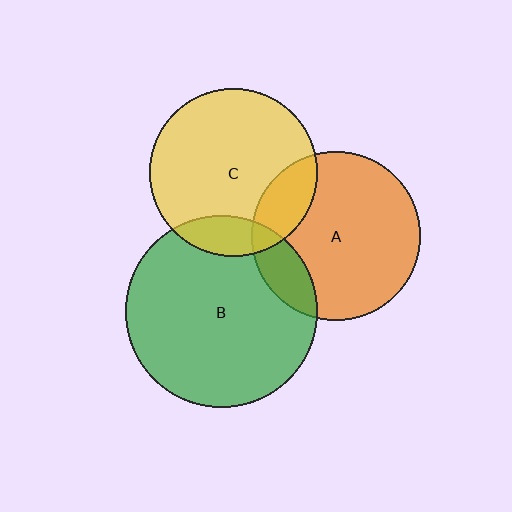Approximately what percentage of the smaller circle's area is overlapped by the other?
Approximately 15%.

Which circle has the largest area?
Circle B (green).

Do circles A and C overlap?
Yes.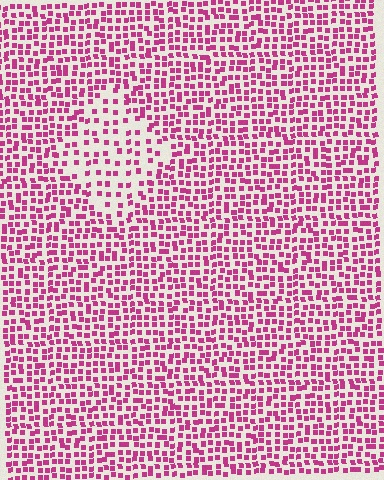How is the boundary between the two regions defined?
The boundary is defined by a change in element density (approximately 1.9x ratio). All elements are the same color, size, and shape.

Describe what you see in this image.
The image contains small magenta elements arranged at two different densities. A diamond-shaped region is visible where the elements are less densely packed than the surrounding area.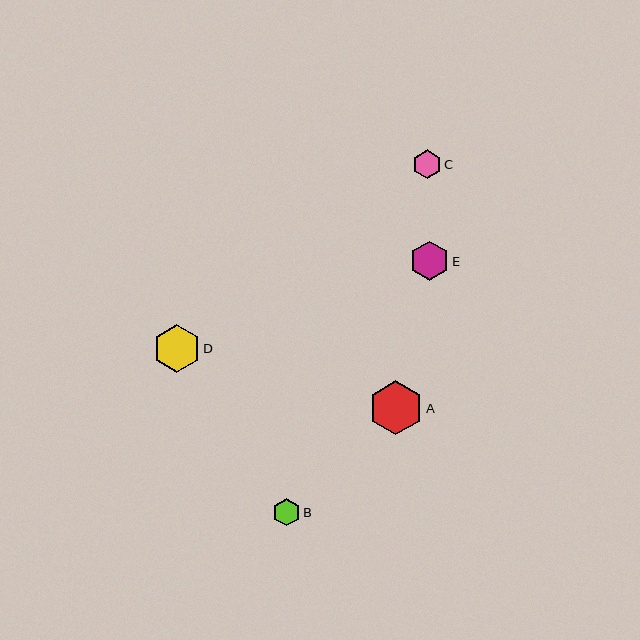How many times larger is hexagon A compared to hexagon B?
Hexagon A is approximately 2.0 times the size of hexagon B.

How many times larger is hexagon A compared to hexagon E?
Hexagon A is approximately 1.4 times the size of hexagon E.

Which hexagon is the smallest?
Hexagon B is the smallest with a size of approximately 27 pixels.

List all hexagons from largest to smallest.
From largest to smallest: A, D, E, C, B.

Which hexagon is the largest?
Hexagon A is the largest with a size of approximately 54 pixels.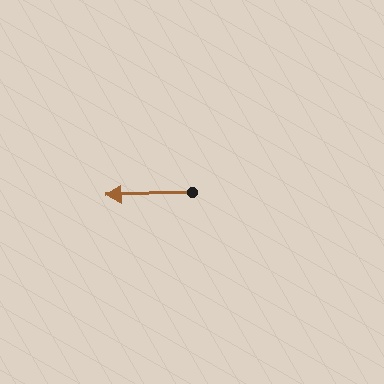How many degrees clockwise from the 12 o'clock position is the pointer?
Approximately 268 degrees.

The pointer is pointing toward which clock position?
Roughly 9 o'clock.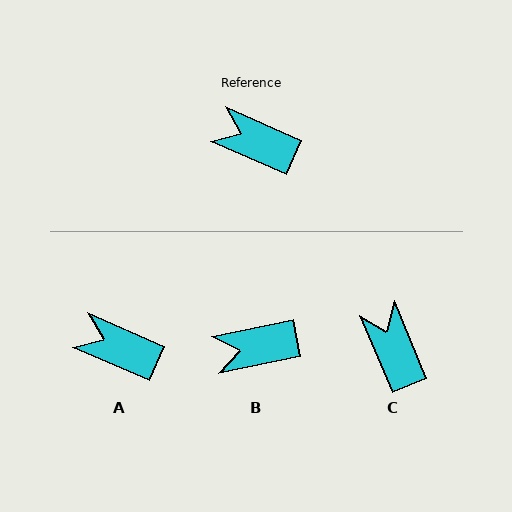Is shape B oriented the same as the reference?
No, it is off by about 36 degrees.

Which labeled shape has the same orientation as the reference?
A.